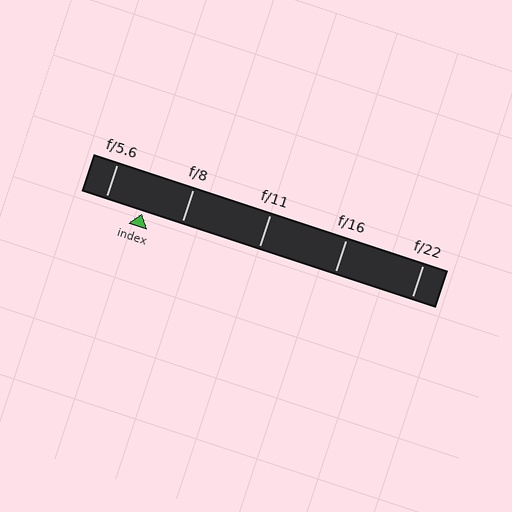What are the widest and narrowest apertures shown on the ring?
The widest aperture shown is f/5.6 and the narrowest is f/22.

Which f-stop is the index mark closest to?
The index mark is closest to f/5.6.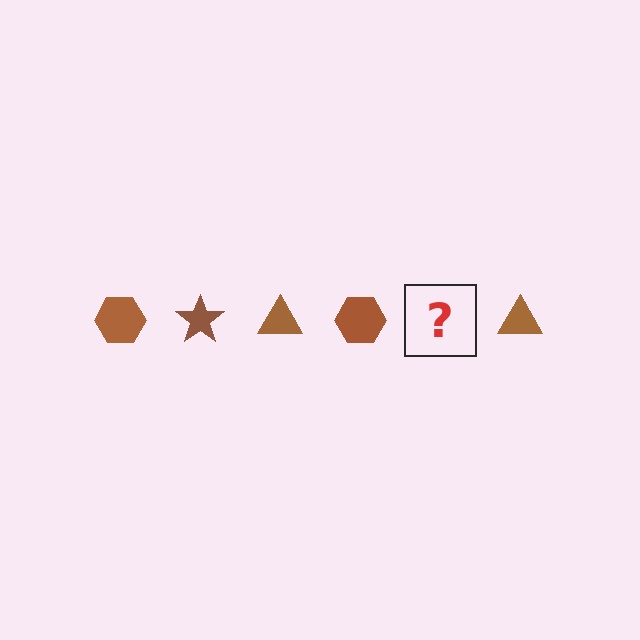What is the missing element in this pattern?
The missing element is a brown star.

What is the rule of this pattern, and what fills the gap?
The rule is that the pattern cycles through hexagon, star, triangle shapes in brown. The gap should be filled with a brown star.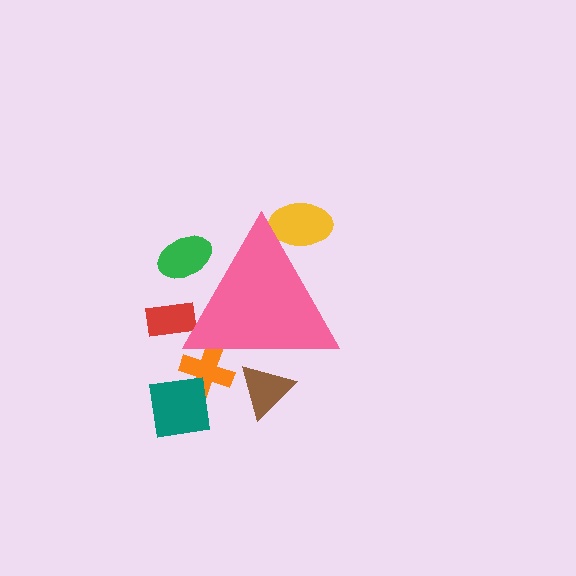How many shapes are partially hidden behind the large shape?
5 shapes are partially hidden.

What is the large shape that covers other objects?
A pink triangle.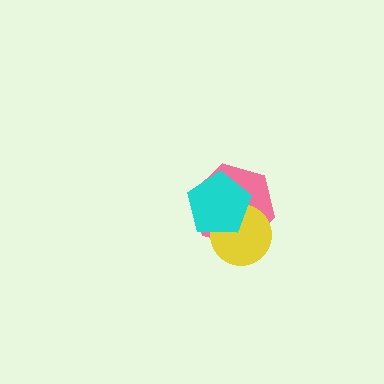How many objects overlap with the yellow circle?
2 objects overlap with the yellow circle.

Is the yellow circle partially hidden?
Yes, it is partially covered by another shape.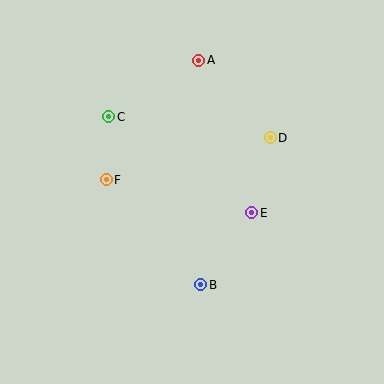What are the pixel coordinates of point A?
Point A is at (199, 60).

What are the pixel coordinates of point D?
Point D is at (270, 138).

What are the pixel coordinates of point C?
Point C is at (109, 117).